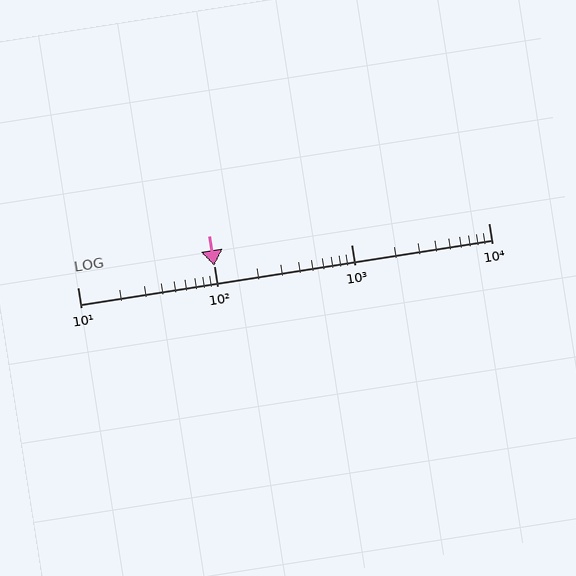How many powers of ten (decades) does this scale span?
The scale spans 3 decades, from 10 to 10000.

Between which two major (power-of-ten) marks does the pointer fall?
The pointer is between 100 and 1000.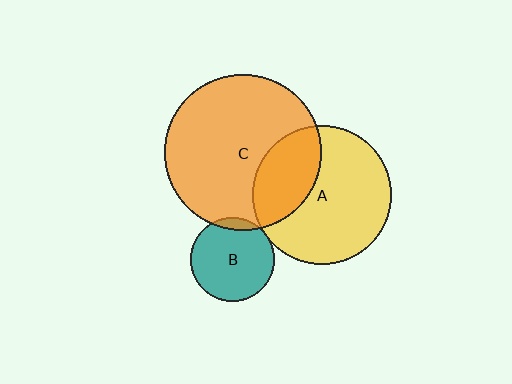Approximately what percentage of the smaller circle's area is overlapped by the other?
Approximately 30%.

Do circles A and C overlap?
Yes.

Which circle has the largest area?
Circle C (orange).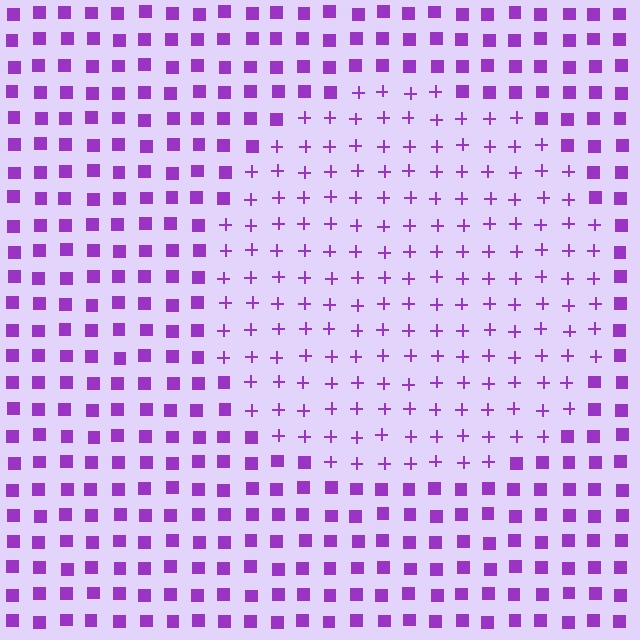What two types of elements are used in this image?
The image uses plus signs inside the circle region and squares outside it.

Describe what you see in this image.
The image is filled with small purple elements arranged in a uniform grid. A circle-shaped region contains plus signs, while the surrounding area contains squares. The boundary is defined purely by the change in element shape.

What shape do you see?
I see a circle.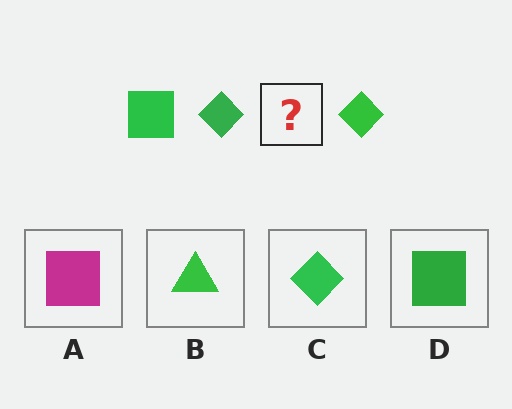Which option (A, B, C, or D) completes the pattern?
D.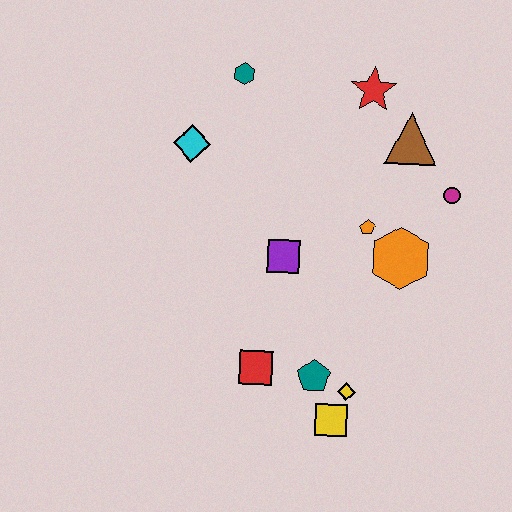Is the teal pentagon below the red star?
Yes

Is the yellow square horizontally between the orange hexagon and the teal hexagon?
Yes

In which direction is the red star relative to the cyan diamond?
The red star is to the right of the cyan diamond.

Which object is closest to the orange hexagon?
The orange pentagon is closest to the orange hexagon.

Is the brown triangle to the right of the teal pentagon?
Yes